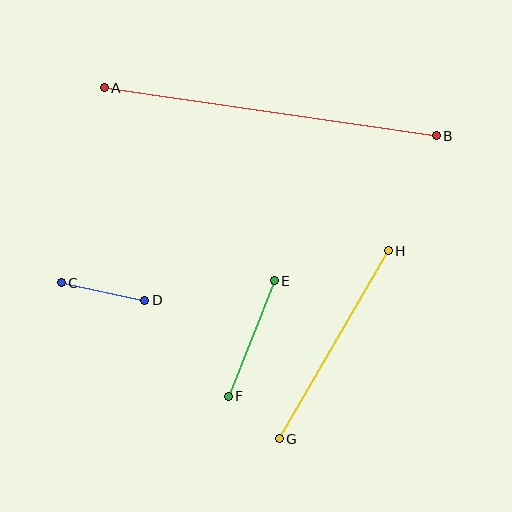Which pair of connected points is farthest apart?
Points A and B are farthest apart.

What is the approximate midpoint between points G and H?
The midpoint is at approximately (334, 345) pixels.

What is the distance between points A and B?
The distance is approximately 335 pixels.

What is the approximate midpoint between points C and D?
The midpoint is at approximately (103, 291) pixels.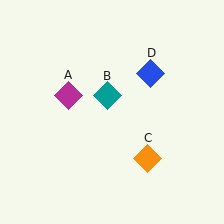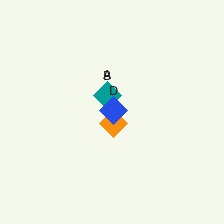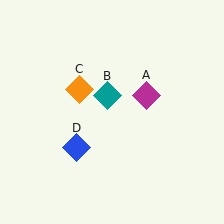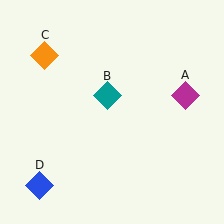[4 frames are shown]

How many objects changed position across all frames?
3 objects changed position: magenta diamond (object A), orange diamond (object C), blue diamond (object D).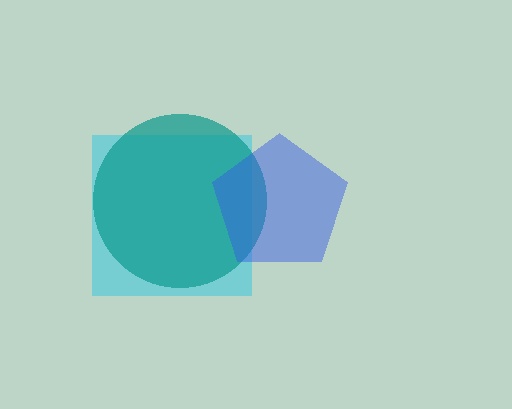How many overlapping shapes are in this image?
There are 3 overlapping shapes in the image.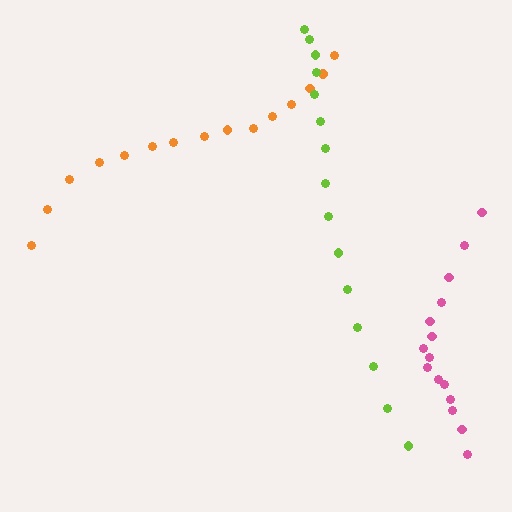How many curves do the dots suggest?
There are 3 distinct paths.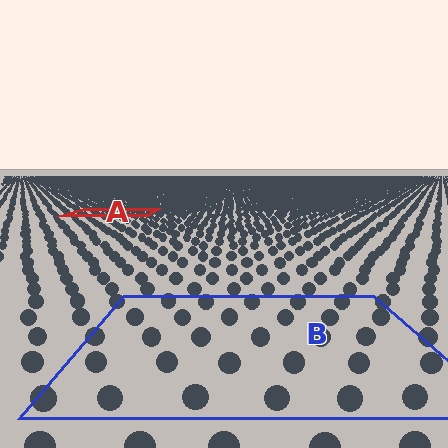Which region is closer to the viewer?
Region B is closer. The texture elements there are larger and more spread out.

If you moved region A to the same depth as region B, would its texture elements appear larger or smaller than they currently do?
They would appear larger. At a closer depth, the same texture elements are projected at a bigger on-screen size.